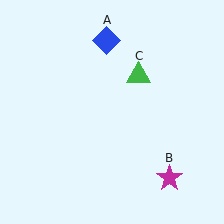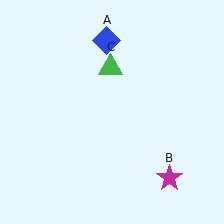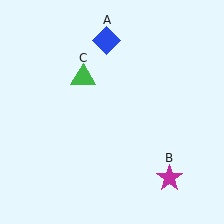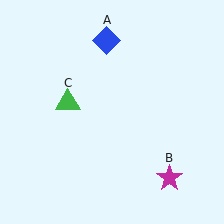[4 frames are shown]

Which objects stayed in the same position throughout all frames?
Blue diamond (object A) and magenta star (object B) remained stationary.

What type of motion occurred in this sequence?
The green triangle (object C) rotated counterclockwise around the center of the scene.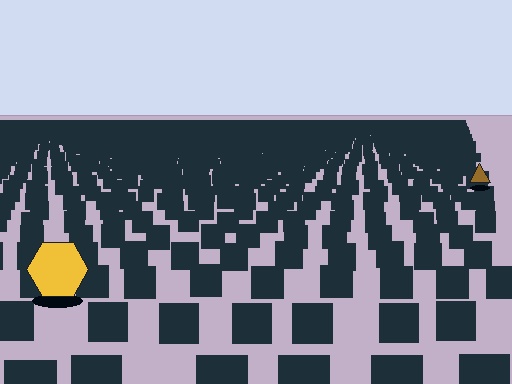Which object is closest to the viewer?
The yellow hexagon is closest. The texture marks near it are larger and more spread out.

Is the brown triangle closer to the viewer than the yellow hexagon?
No. The yellow hexagon is closer — you can tell from the texture gradient: the ground texture is coarser near it.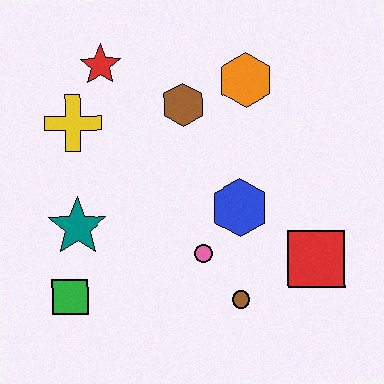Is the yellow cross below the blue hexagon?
No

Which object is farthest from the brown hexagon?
The green square is farthest from the brown hexagon.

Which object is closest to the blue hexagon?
The pink circle is closest to the blue hexagon.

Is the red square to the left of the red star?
No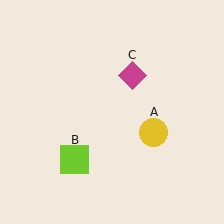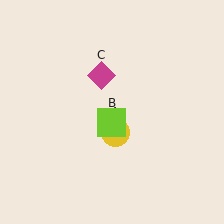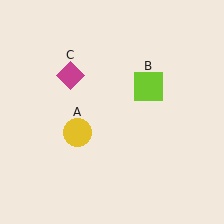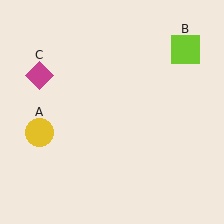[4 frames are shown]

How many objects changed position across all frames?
3 objects changed position: yellow circle (object A), lime square (object B), magenta diamond (object C).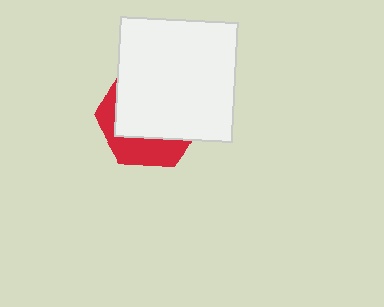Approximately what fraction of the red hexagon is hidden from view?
Roughly 68% of the red hexagon is hidden behind the white rectangle.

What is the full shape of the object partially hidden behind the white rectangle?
The partially hidden object is a red hexagon.